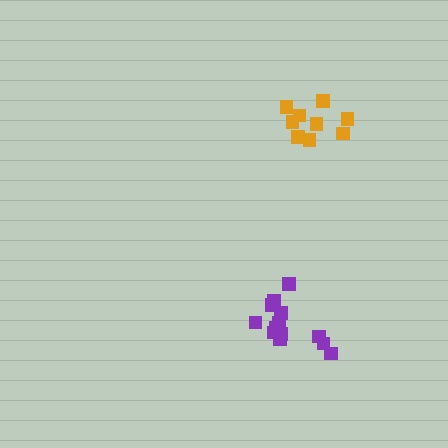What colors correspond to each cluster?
The clusters are colored: orange, purple.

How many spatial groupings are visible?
There are 2 spatial groupings.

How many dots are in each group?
Group 1: 9 dots, Group 2: 13 dots (22 total).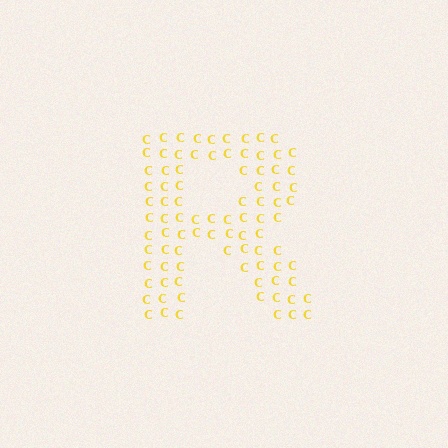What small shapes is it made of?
It is made of small letter C's.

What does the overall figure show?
The overall figure shows the letter R.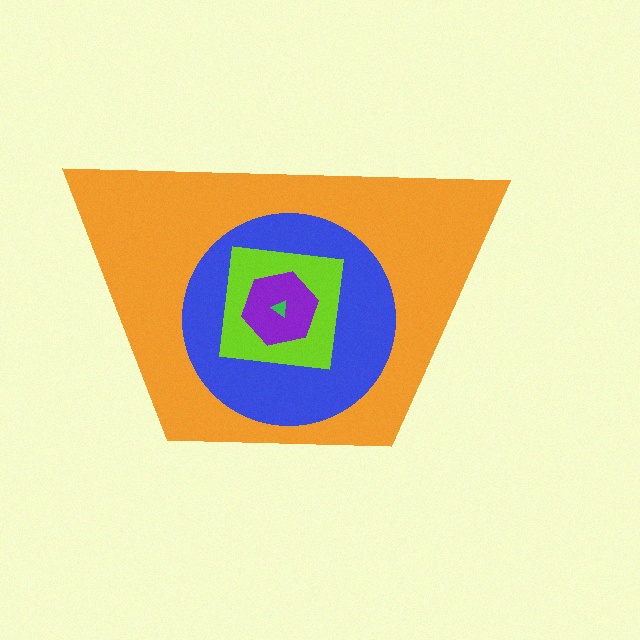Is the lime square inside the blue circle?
Yes.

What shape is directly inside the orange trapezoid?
The blue circle.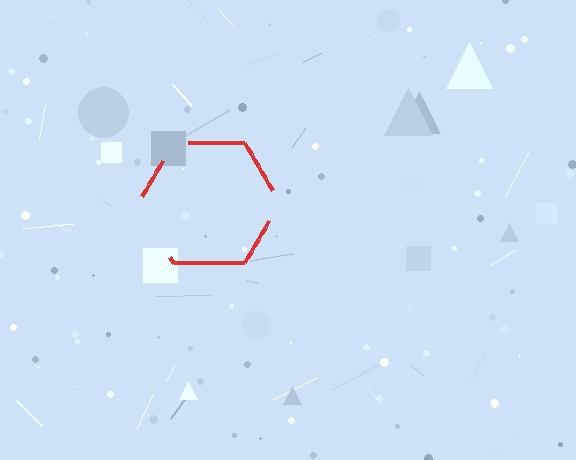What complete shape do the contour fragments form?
The contour fragments form a hexagon.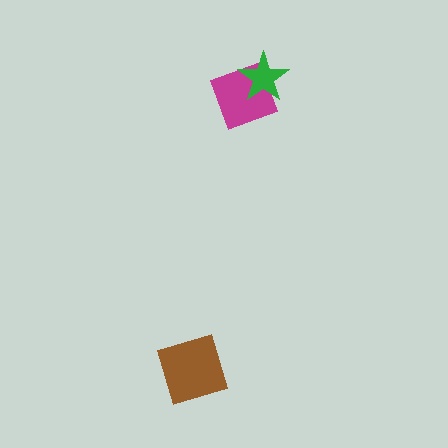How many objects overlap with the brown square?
0 objects overlap with the brown square.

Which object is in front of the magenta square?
The green star is in front of the magenta square.